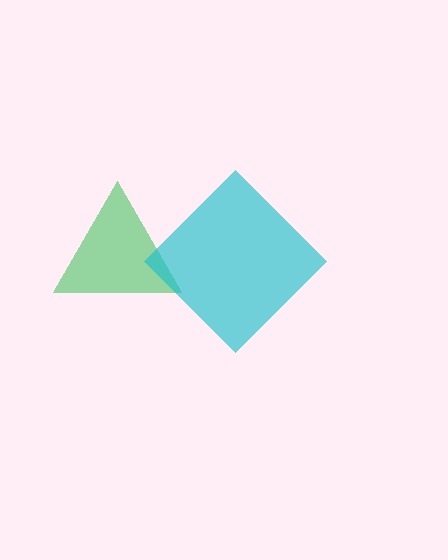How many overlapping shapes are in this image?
There are 2 overlapping shapes in the image.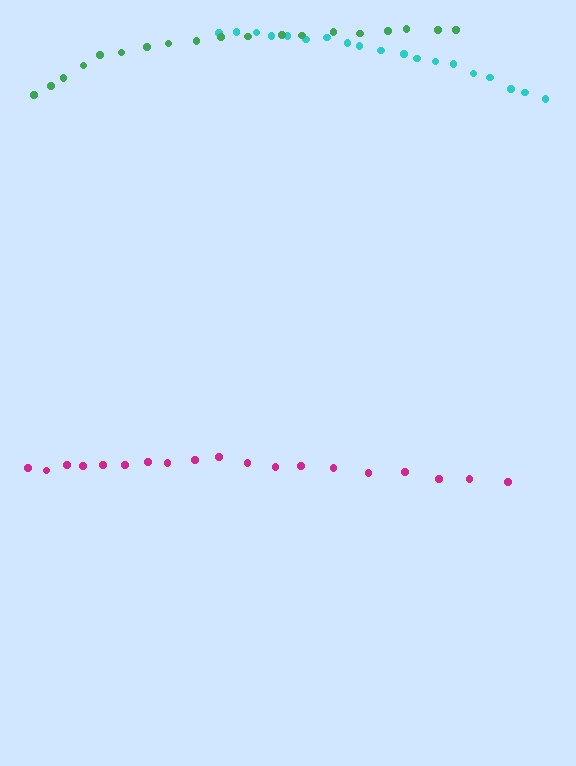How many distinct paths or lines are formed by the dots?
There are 3 distinct paths.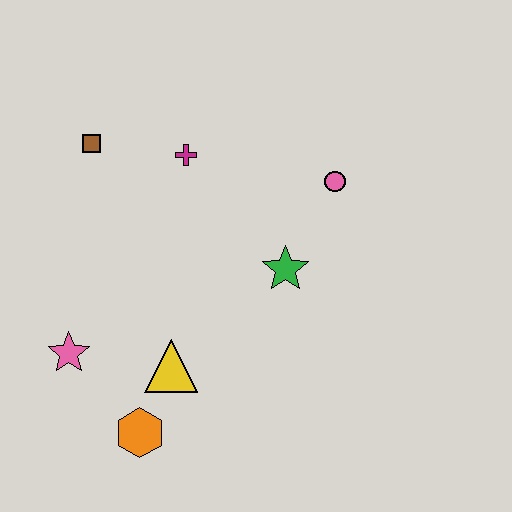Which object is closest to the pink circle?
The green star is closest to the pink circle.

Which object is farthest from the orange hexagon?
The pink circle is farthest from the orange hexagon.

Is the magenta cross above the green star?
Yes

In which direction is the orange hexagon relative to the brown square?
The orange hexagon is below the brown square.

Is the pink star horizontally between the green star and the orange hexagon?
No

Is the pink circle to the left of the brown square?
No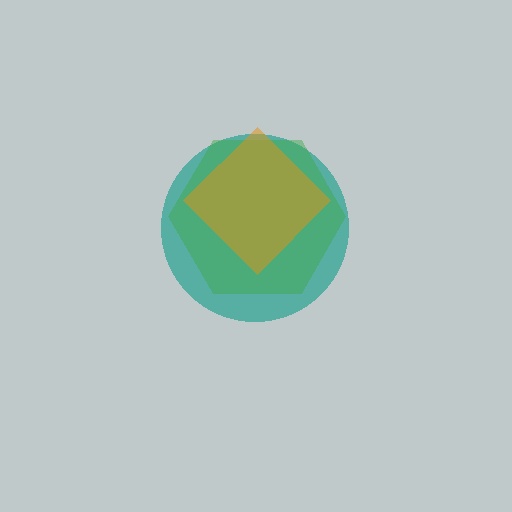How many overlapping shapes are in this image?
There are 3 overlapping shapes in the image.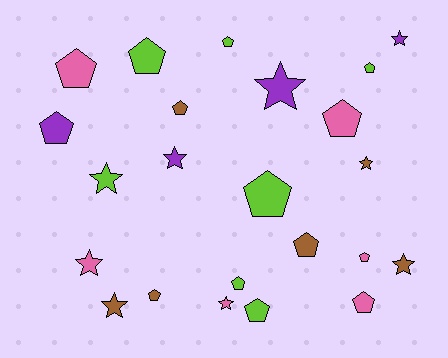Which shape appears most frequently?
Pentagon, with 14 objects.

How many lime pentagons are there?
There are 6 lime pentagons.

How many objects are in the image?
There are 23 objects.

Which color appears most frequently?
Lime, with 7 objects.